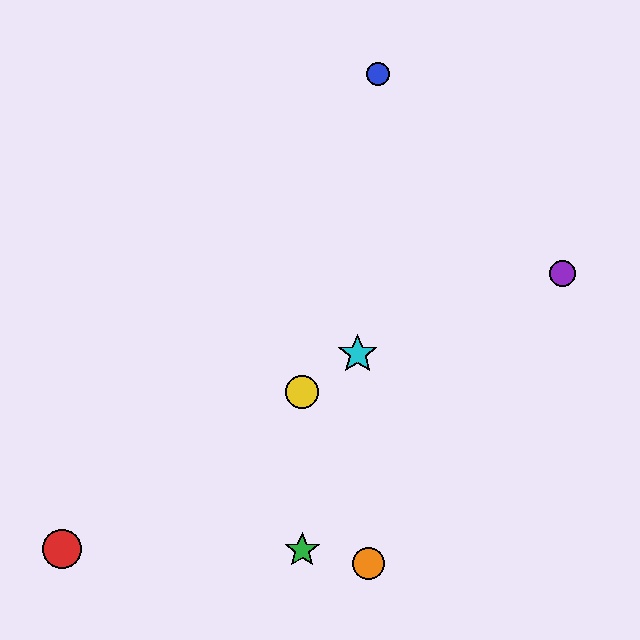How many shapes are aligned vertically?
2 shapes (the green star, the yellow circle) are aligned vertically.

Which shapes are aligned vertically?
The green star, the yellow circle are aligned vertically.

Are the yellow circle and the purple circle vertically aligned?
No, the yellow circle is at x≈302 and the purple circle is at x≈562.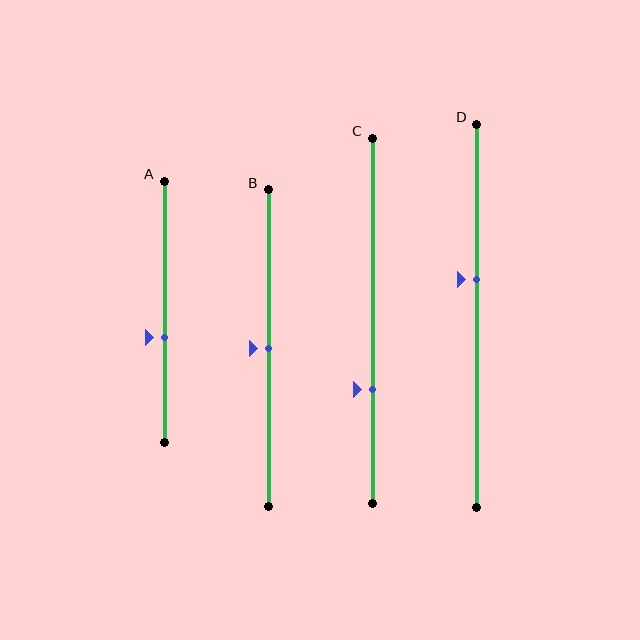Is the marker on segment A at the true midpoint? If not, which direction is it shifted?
No, the marker on segment A is shifted downward by about 10% of the segment length.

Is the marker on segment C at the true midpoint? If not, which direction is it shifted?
No, the marker on segment C is shifted downward by about 19% of the segment length.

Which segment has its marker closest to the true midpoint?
Segment B has its marker closest to the true midpoint.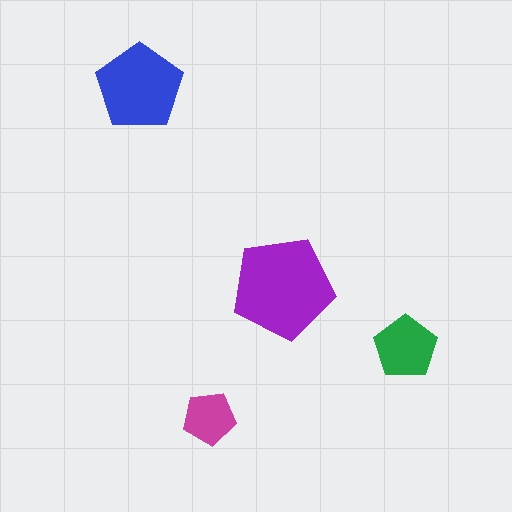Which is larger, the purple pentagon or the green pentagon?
The purple one.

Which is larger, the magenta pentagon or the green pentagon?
The green one.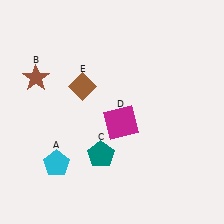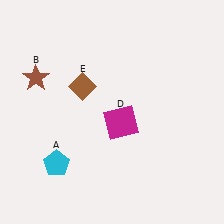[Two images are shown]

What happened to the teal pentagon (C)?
The teal pentagon (C) was removed in Image 2. It was in the bottom-left area of Image 1.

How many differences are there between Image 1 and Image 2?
There is 1 difference between the two images.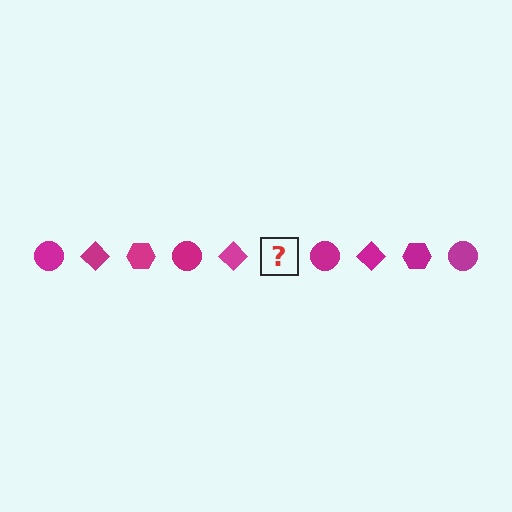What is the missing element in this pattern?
The missing element is a magenta hexagon.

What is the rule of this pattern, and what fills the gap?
The rule is that the pattern cycles through circle, diamond, hexagon shapes in magenta. The gap should be filled with a magenta hexagon.